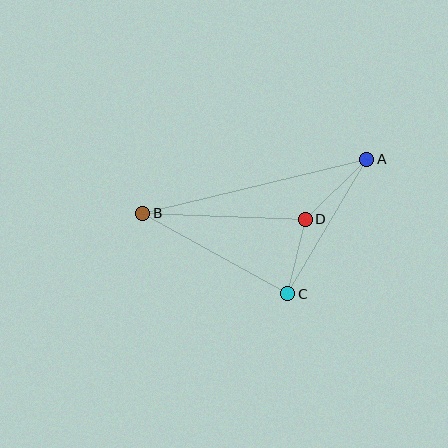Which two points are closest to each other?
Points C and D are closest to each other.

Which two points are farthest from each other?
Points A and B are farthest from each other.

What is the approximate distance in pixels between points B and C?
The distance between B and C is approximately 166 pixels.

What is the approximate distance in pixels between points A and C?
The distance between A and C is approximately 156 pixels.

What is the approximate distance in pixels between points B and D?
The distance between B and D is approximately 163 pixels.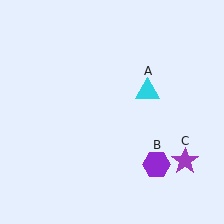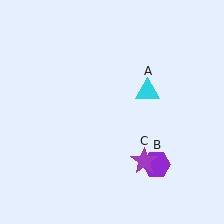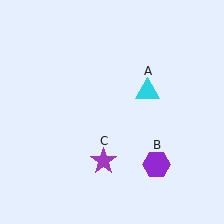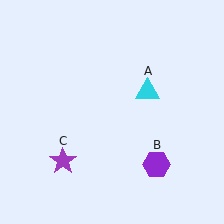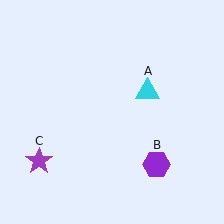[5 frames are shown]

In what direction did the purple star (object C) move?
The purple star (object C) moved left.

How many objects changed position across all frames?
1 object changed position: purple star (object C).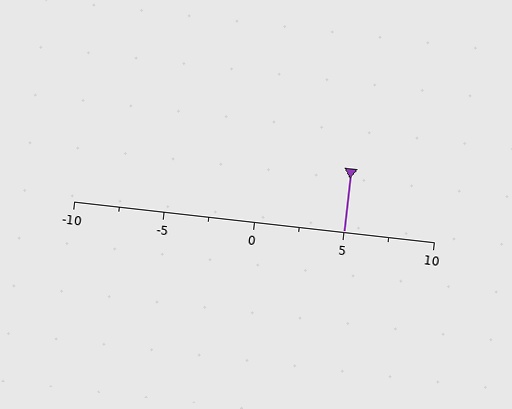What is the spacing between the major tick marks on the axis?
The major ticks are spaced 5 apart.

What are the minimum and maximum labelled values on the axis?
The axis runs from -10 to 10.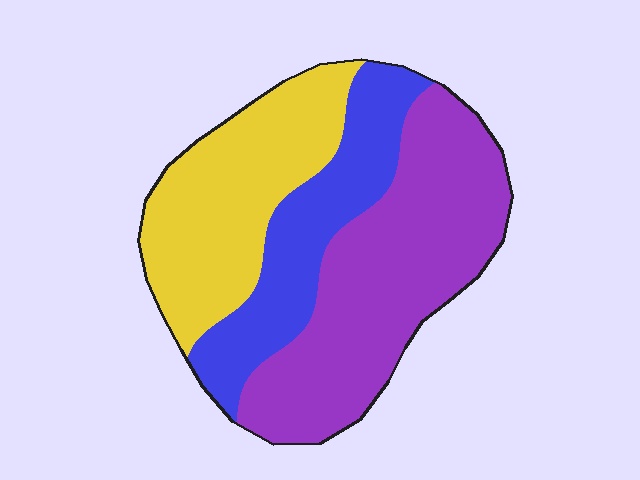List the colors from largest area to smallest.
From largest to smallest: purple, yellow, blue.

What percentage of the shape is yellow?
Yellow takes up about one third (1/3) of the shape.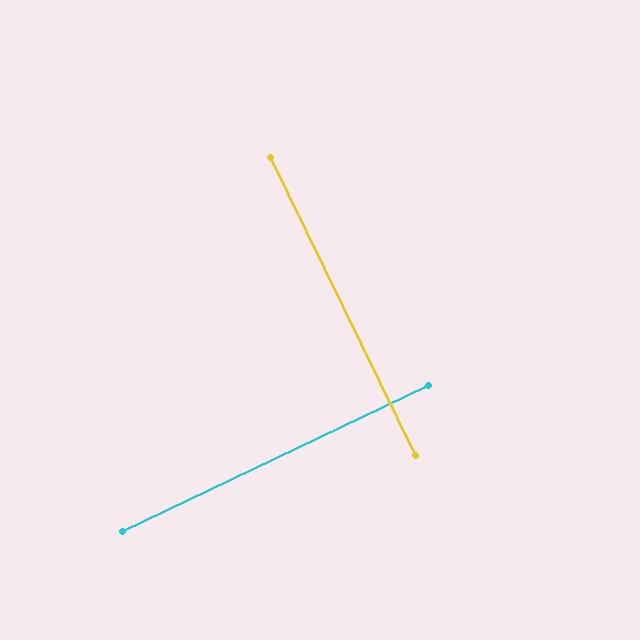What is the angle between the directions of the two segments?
Approximately 90 degrees.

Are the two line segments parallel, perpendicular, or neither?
Perpendicular — they meet at approximately 90°.